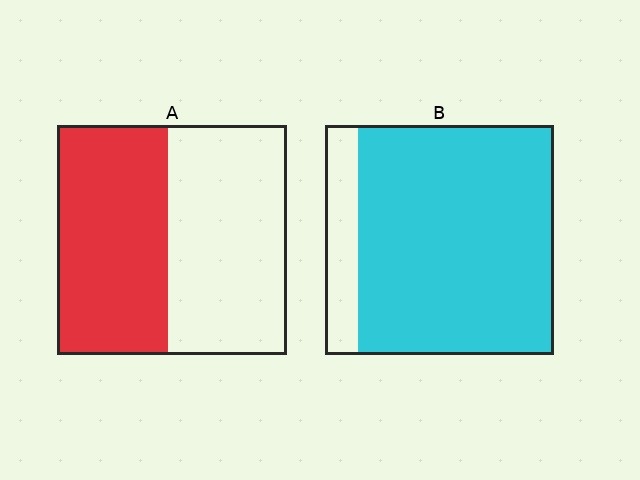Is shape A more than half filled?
Roughly half.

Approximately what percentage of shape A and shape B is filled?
A is approximately 50% and B is approximately 85%.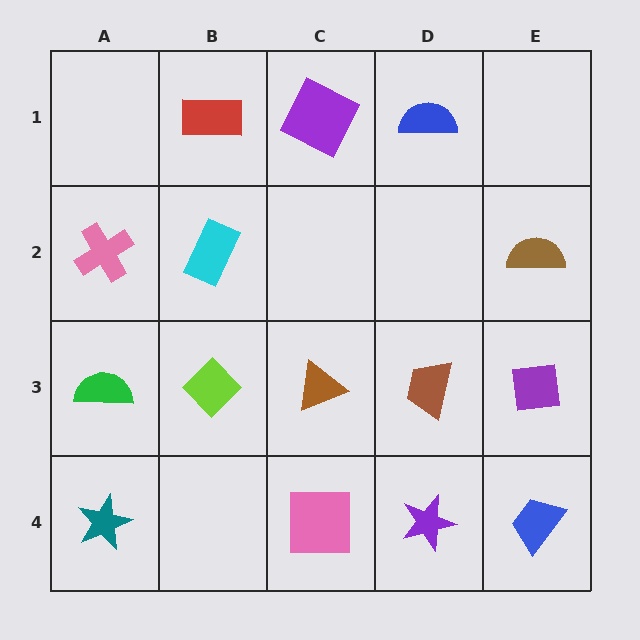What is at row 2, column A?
A pink cross.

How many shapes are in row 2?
3 shapes.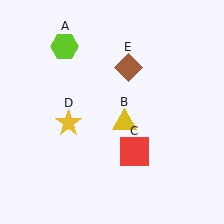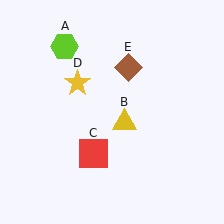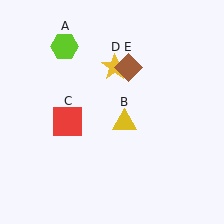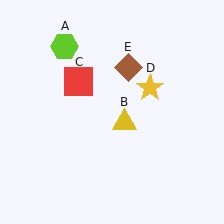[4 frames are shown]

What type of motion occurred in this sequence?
The red square (object C), yellow star (object D) rotated clockwise around the center of the scene.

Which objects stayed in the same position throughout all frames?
Lime hexagon (object A) and yellow triangle (object B) and brown diamond (object E) remained stationary.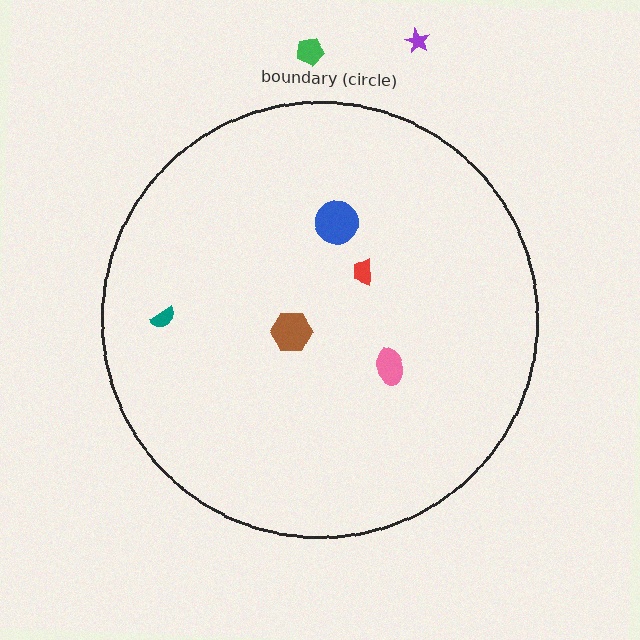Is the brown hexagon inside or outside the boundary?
Inside.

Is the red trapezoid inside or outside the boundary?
Inside.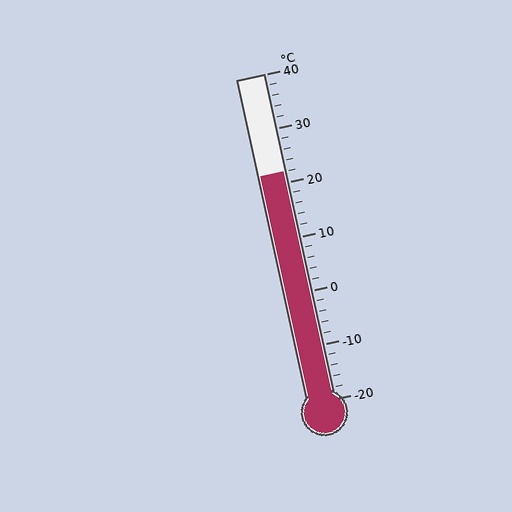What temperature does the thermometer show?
The thermometer shows approximately 22°C.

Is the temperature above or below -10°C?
The temperature is above -10°C.